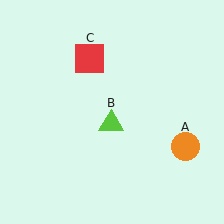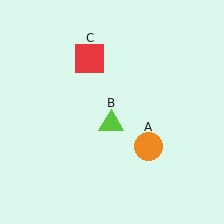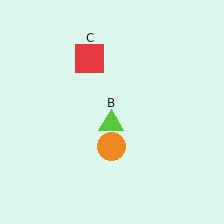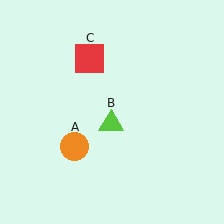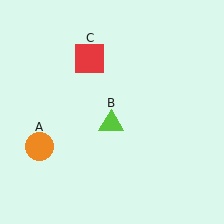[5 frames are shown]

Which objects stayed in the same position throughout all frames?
Lime triangle (object B) and red square (object C) remained stationary.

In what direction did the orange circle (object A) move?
The orange circle (object A) moved left.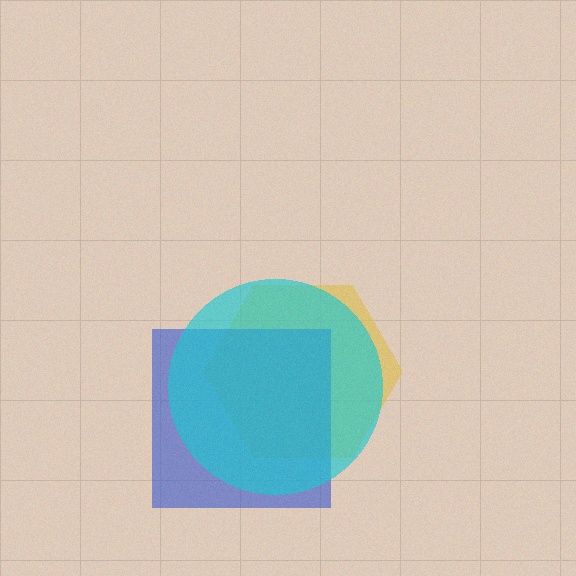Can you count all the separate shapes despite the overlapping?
Yes, there are 3 separate shapes.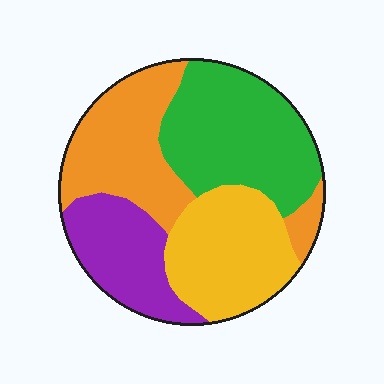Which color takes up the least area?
Purple, at roughly 20%.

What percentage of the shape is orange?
Orange covers around 25% of the shape.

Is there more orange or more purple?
Orange.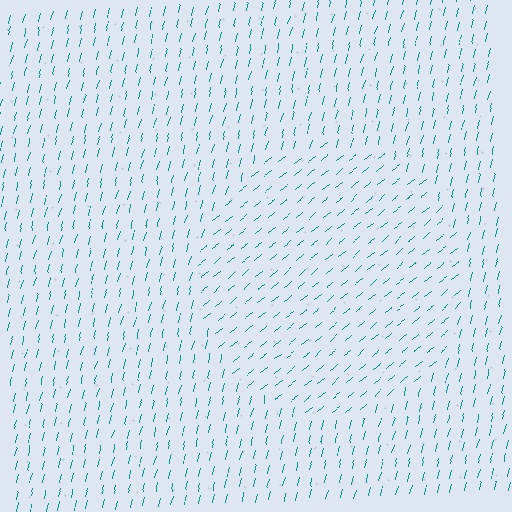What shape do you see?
I see a circle.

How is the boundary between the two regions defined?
The boundary is defined purely by a change in line orientation (approximately 37 degrees difference). All lines are the same color and thickness.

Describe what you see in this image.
The image is filled with small teal line segments. A circle region in the image has lines oriented differently from the surrounding lines, creating a visible texture boundary.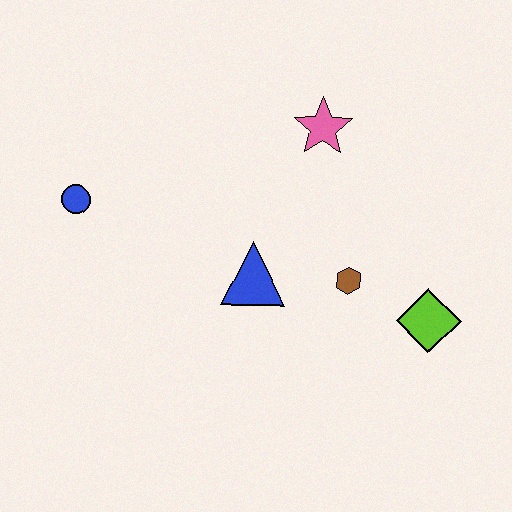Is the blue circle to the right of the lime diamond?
No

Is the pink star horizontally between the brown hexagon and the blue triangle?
Yes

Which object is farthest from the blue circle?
The lime diamond is farthest from the blue circle.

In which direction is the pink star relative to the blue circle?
The pink star is to the right of the blue circle.